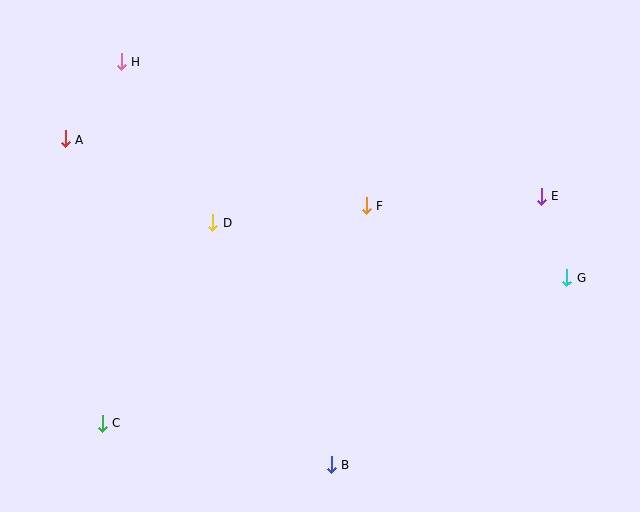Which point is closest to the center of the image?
Point F at (366, 206) is closest to the center.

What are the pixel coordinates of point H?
Point H is at (122, 61).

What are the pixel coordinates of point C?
Point C is at (102, 423).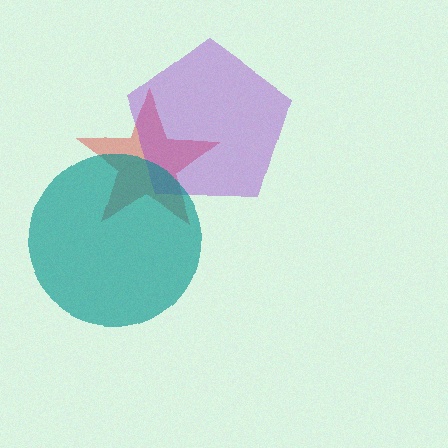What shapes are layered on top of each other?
The layered shapes are: a red star, a purple pentagon, a teal circle.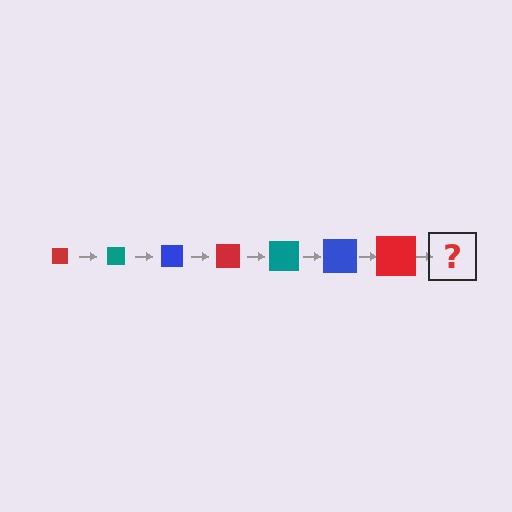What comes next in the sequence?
The next element should be a teal square, larger than the previous one.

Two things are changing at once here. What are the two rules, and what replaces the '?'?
The two rules are that the square grows larger each step and the color cycles through red, teal, and blue. The '?' should be a teal square, larger than the previous one.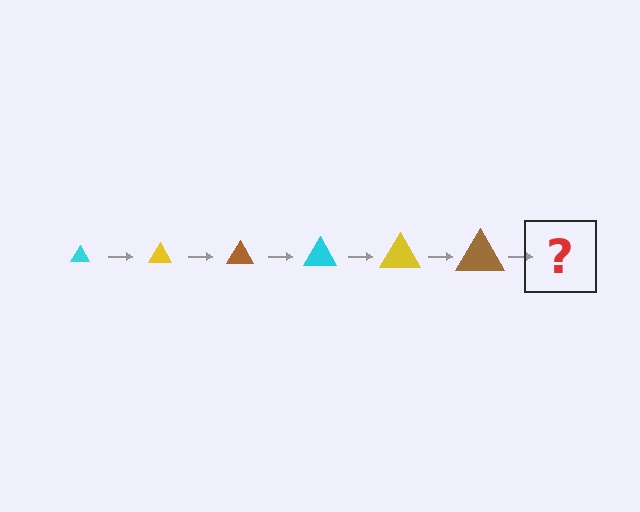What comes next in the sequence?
The next element should be a cyan triangle, larger than the previous one.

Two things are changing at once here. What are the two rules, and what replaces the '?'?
The two rules are that the triangle grows larger each step and the color cycles through cyan, yellow, and brown. The '?' should be a cyan triangle, larger than the previous one.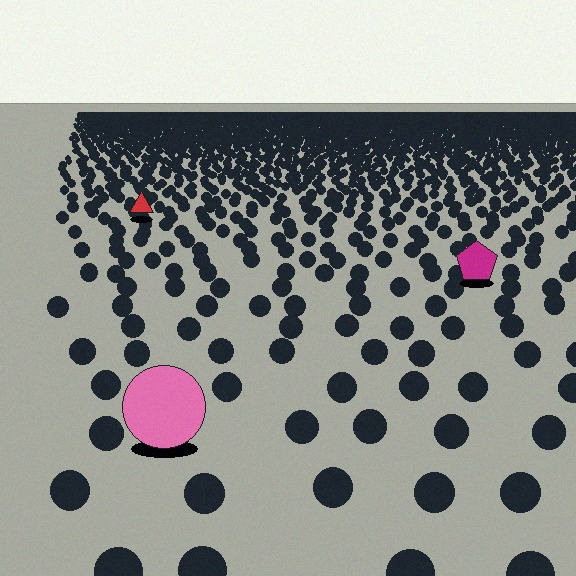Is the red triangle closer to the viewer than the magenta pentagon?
No. The magenta pentagon is closer — you can tell from the texture gradient: the ground texture is coarser near it.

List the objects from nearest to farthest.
From nearest to farthest: the pink circle, the magenta pentagon, the red triangle.